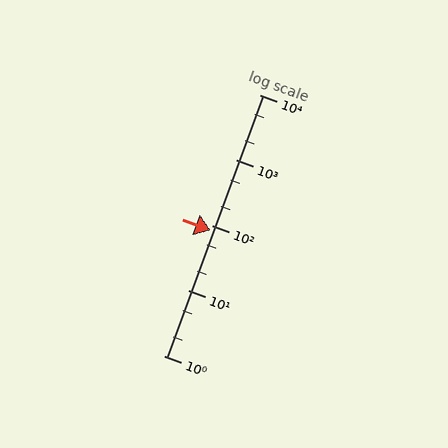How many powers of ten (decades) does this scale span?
The scale spans 4 decades, from 1 to 10000.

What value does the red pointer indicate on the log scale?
The pointer indicates approximately 83.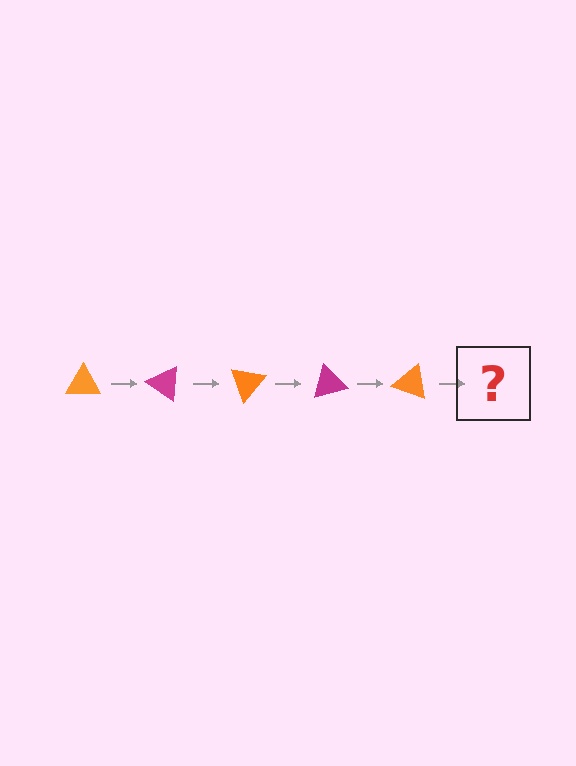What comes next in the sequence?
The next element should be a magenta triangle, rotated 175 degrees from the start.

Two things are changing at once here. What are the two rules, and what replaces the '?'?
The two rules are that it rotates 35 degrees each step and the color cycles through orange and magenta. The '?' should be a magenta triangle, rotated 175 degrees from the start.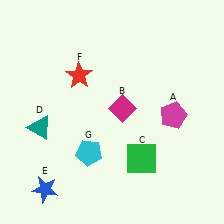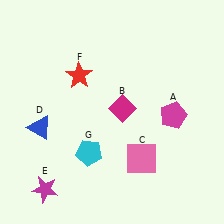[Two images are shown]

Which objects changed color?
C changed from green to pink. D changed from teal to blue. E changed from blue to magenta.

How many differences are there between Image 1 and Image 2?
There are 3 differences between the two images.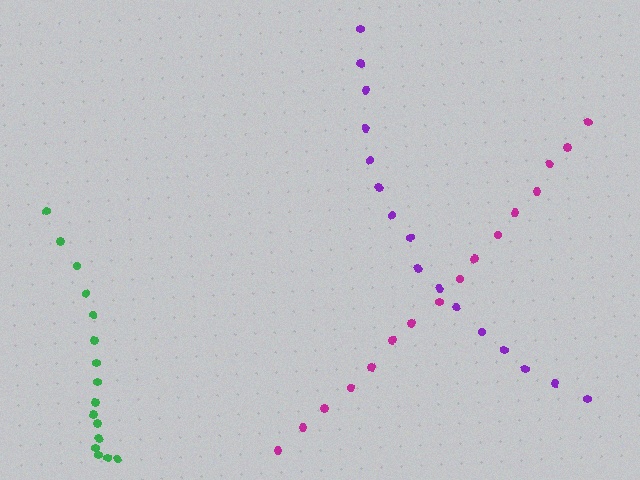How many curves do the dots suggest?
There are 3 distinct paths.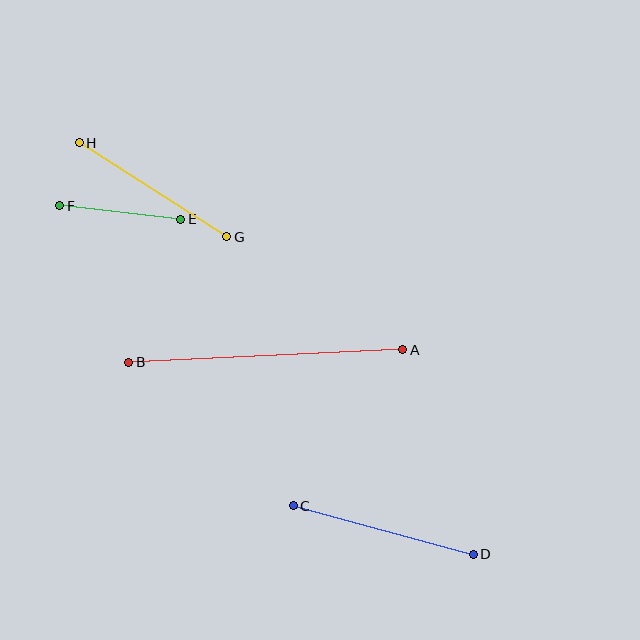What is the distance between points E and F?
The distance is approximately 122 pixels.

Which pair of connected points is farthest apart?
Points A and B are farthest apart.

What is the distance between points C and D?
The distance is approximately 187 pixels.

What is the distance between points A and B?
The distance is approximately 274 pixels.